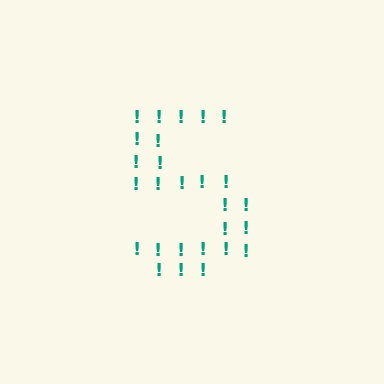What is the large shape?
The large shape is the digit 5.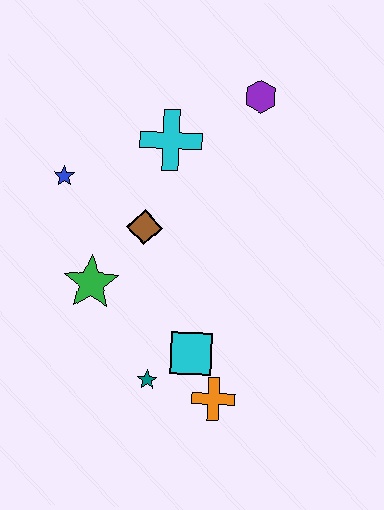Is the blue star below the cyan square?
No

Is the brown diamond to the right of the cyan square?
No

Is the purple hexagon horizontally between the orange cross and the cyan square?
No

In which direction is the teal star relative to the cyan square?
The teal star is to the left of the cyan square.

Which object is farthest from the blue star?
The orange cross is farthest from the blue star.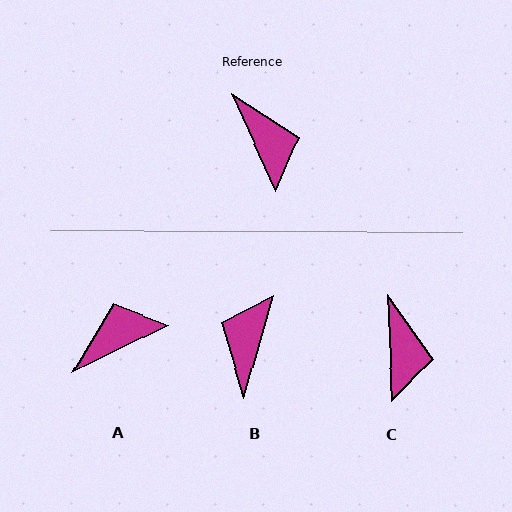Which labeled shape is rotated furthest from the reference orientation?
B, about 139 degrees away.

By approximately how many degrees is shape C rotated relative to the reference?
Approximately 22 degrees clockwise.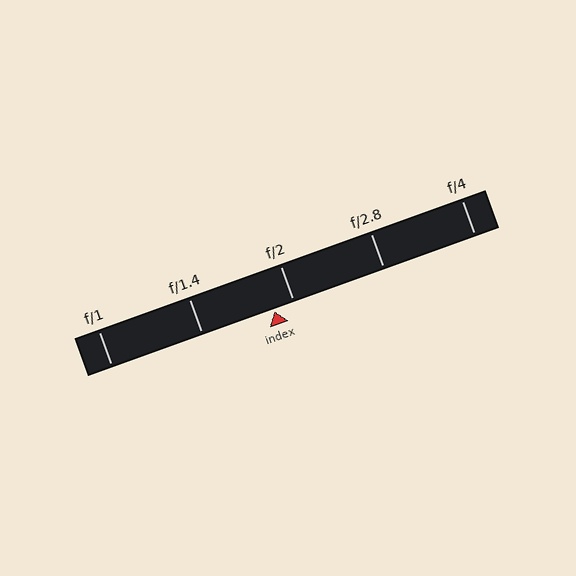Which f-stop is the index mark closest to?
The index mark is closest to f/2.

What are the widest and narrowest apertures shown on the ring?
The widest aperture shown is f/1 and the narrowest is f/4.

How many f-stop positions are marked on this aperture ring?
There are 5 f-stop positions marked.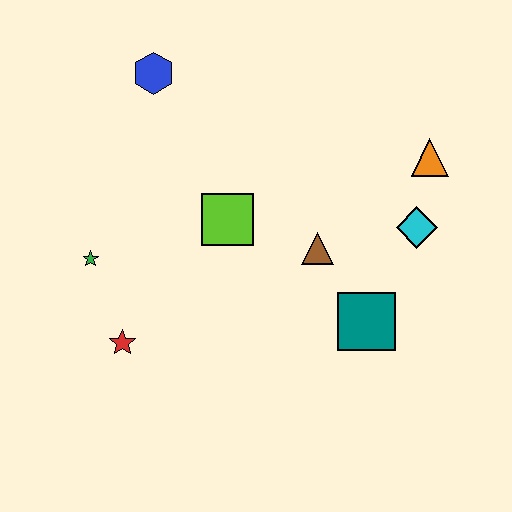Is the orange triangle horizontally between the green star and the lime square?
No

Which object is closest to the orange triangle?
The cyan diamond is closest to the orange triangle.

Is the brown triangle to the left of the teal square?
Yes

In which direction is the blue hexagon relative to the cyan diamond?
The blue hexagon is to the left of the cyan diamond.